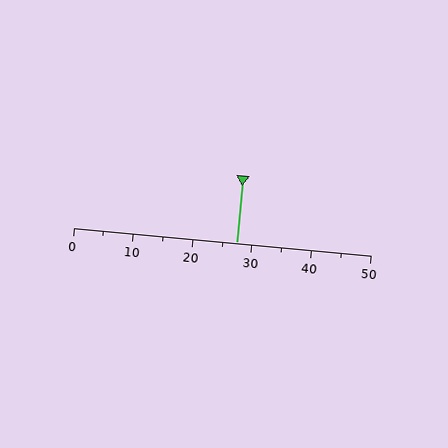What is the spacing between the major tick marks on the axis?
The major ticks are spaced 10 apart.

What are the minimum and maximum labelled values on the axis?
The axis runs from 0 to 50.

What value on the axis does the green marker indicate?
The marker indicates approximately 27.5.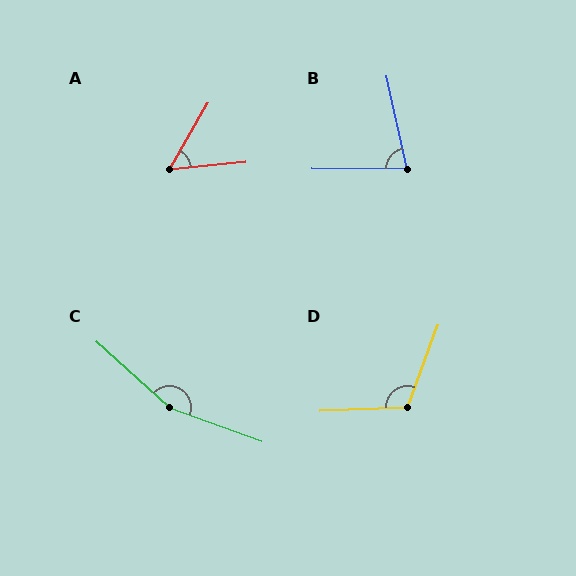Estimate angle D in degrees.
Approximately 113 degrees.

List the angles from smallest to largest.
A (54°), B (77°), D (113°), C (158°).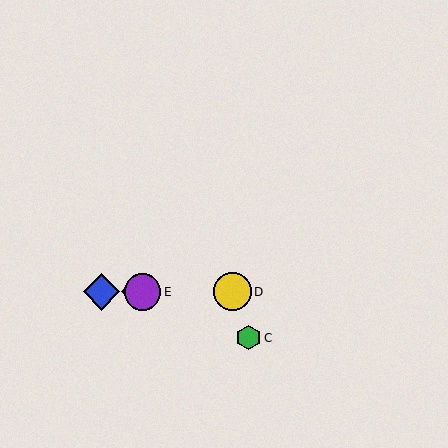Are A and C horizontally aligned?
No, A is at y≈292 and C is at y≈338.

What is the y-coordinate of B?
Object B is at y≈292.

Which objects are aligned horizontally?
Objects A, B, D, E are aligned horizontally.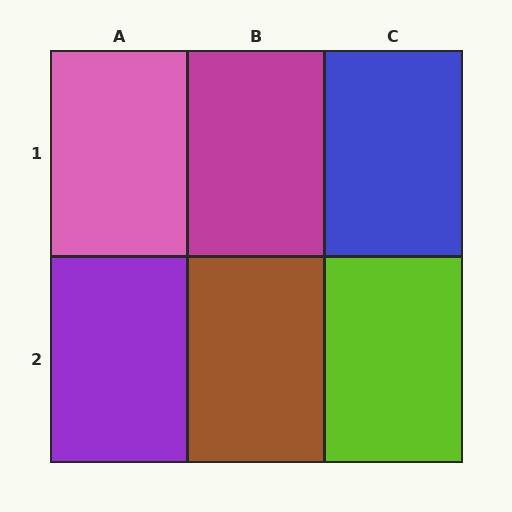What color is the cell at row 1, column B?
Magenta.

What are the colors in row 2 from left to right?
Purple, brown, lime.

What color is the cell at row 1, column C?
Blue.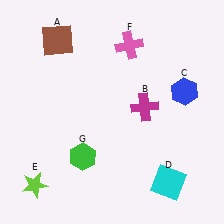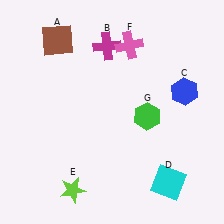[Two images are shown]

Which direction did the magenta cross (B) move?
The magenta cross (B) moved up.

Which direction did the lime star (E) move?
The lime star (E) moved right.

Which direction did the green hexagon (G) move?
The green hexagon (G) moved right.